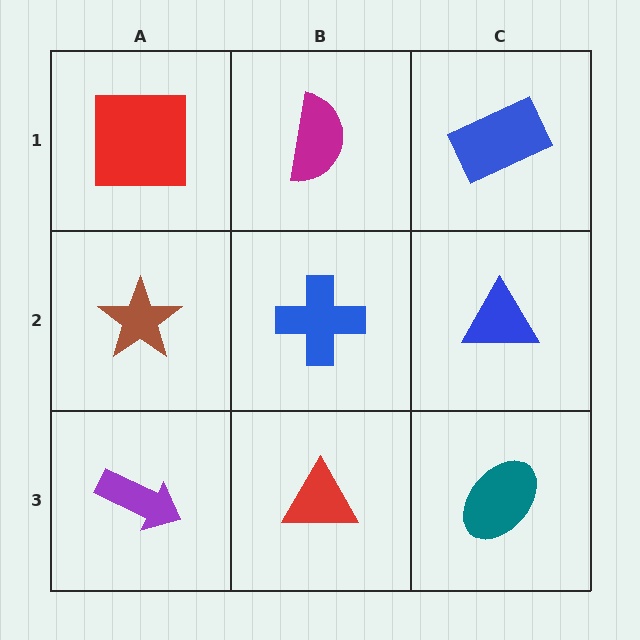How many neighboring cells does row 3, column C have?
2.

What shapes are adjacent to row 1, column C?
A blue triangle (row 2, column C), a magenta semicircle (row 1, column B).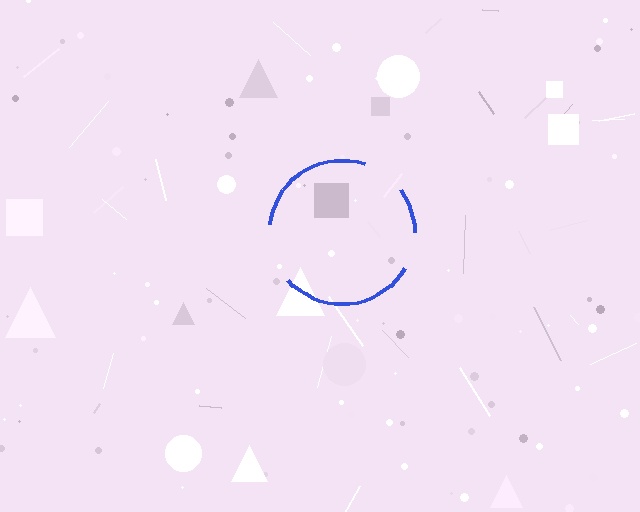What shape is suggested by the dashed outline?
The dashed outline suggests a circle.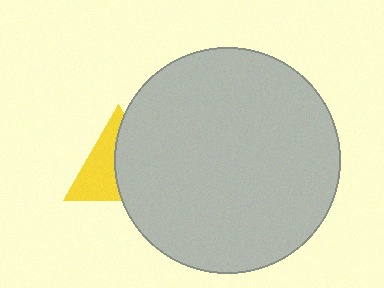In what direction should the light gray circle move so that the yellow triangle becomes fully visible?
The light gray circle should move right. That is the shortest direction to clear the overlap and leave the yellow triangle fully visible.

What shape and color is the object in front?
The object in front is a light gray circle.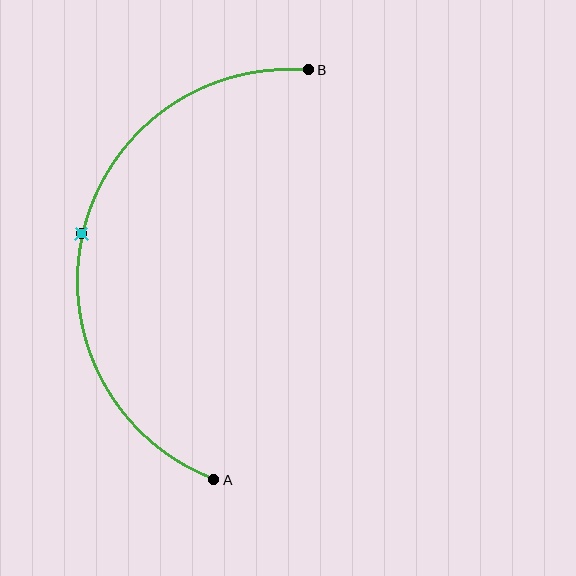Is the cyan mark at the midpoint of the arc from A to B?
Yes. The cyan mark lies on the arc at equal arc-length from both A and B — it is the arc midpoint.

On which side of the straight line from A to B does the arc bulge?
The arc bulges to the left of the straight line connecting A and B.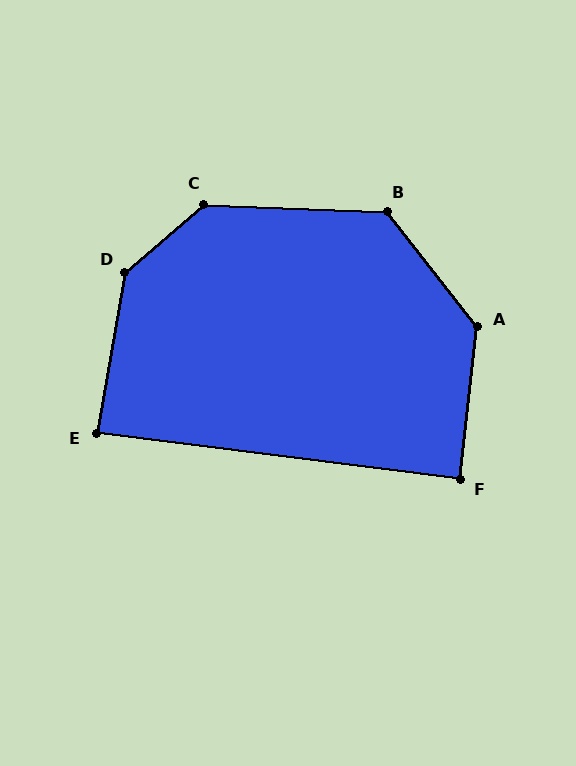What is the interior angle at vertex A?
Approximately 136 degrees (obtuse).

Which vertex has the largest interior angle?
D, at approximately 140 degrees.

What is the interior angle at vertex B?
Approximately 131 degrees (obtuse).